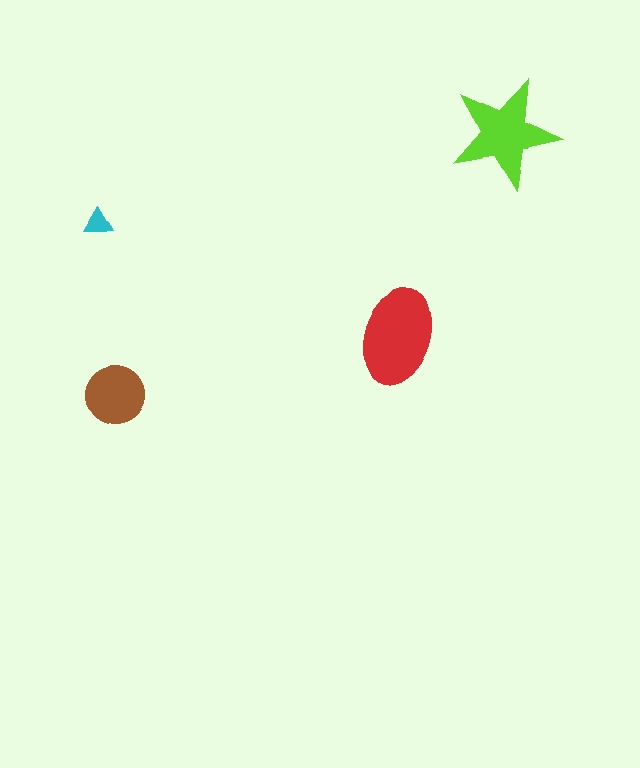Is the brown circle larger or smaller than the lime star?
Smaller.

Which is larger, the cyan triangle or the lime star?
The lime star.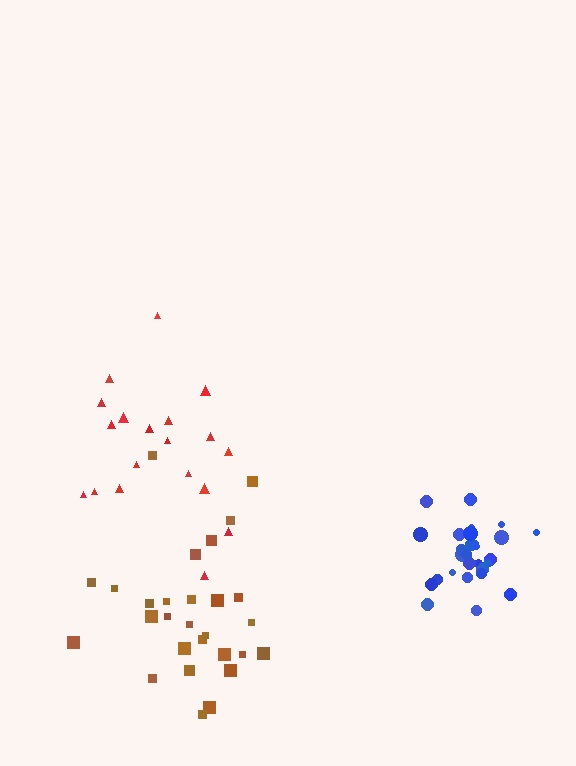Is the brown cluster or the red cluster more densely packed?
Brown.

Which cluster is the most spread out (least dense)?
Red.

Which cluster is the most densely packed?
Blue.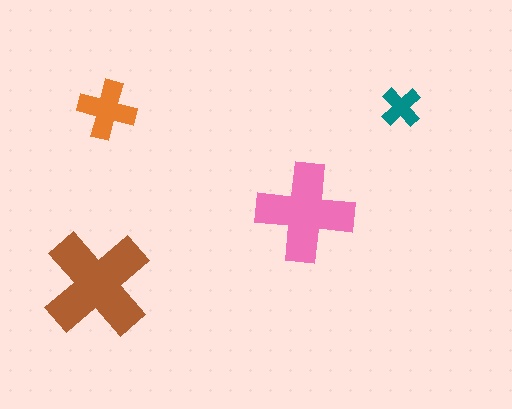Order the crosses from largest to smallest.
the brown one, the pink one, the orange one, the teal one.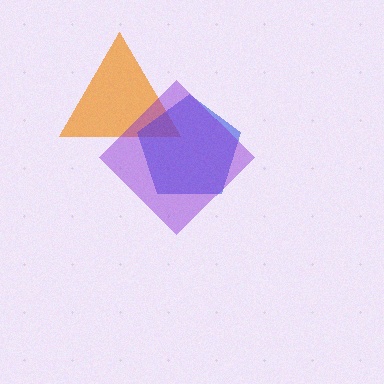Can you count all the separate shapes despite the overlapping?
Yes, there are 3 separate shapes.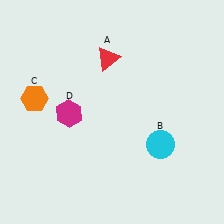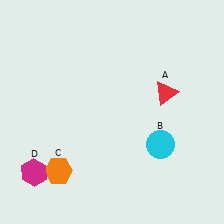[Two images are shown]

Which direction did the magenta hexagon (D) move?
The magenta hexagon (D) moved down.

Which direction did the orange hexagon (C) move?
The orange hexagon (C) moved down.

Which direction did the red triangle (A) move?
The red triangle (A) moved right.